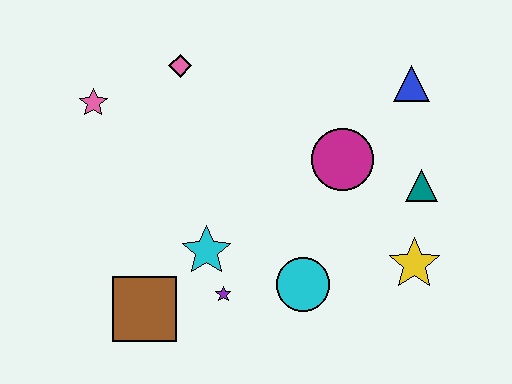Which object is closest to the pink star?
The pink diamond is closest to the pink star.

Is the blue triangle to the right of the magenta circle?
Yes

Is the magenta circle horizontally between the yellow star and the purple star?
Yes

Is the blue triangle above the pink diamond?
No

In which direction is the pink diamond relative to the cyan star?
The pink diamond is above the cyan star.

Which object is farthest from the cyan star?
The blue triangle is farthest from the cyan star.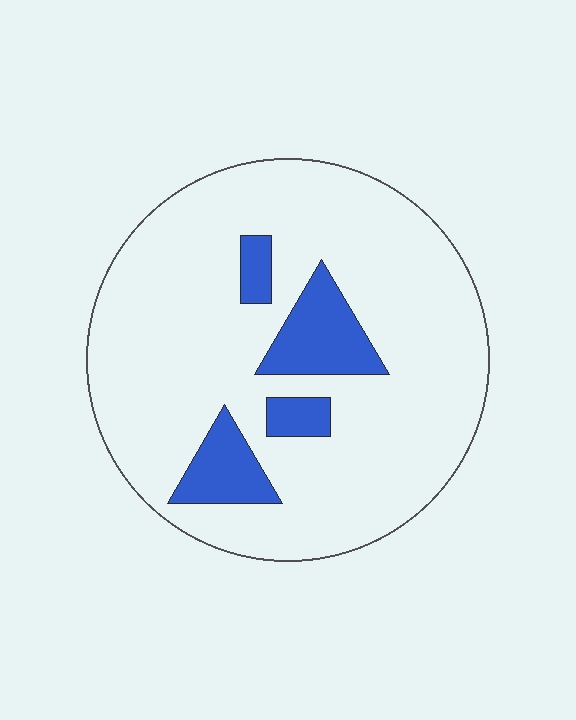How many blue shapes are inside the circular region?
4.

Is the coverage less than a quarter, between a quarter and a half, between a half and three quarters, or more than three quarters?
Less than a quarter.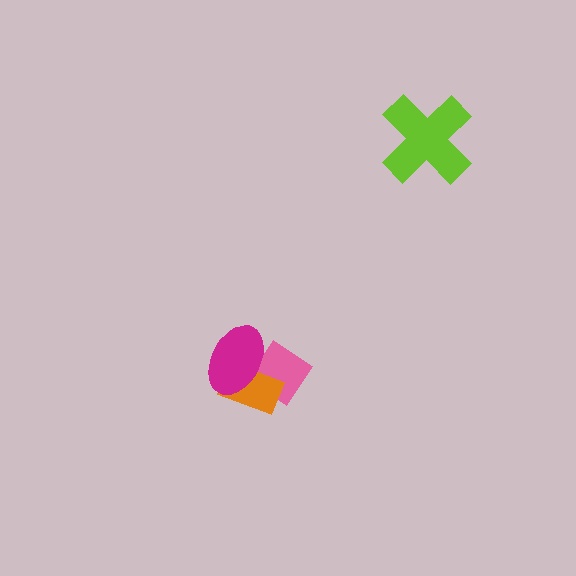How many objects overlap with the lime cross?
0 objects overlap with the lime cross.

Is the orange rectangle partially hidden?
Yes, it is partially covered by another shape.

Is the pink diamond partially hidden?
Yes, it is partially covered by another shape.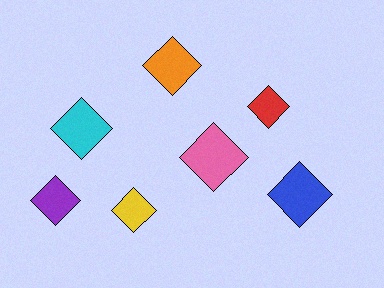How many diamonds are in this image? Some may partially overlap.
There are 7 diamonds.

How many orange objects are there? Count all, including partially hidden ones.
There is 1 orange object.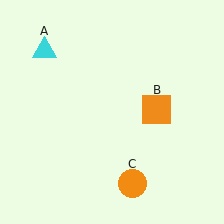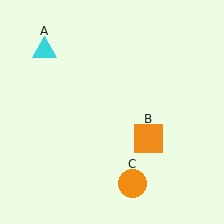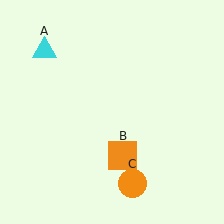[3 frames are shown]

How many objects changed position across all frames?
1 object changed position: orange square (object B).